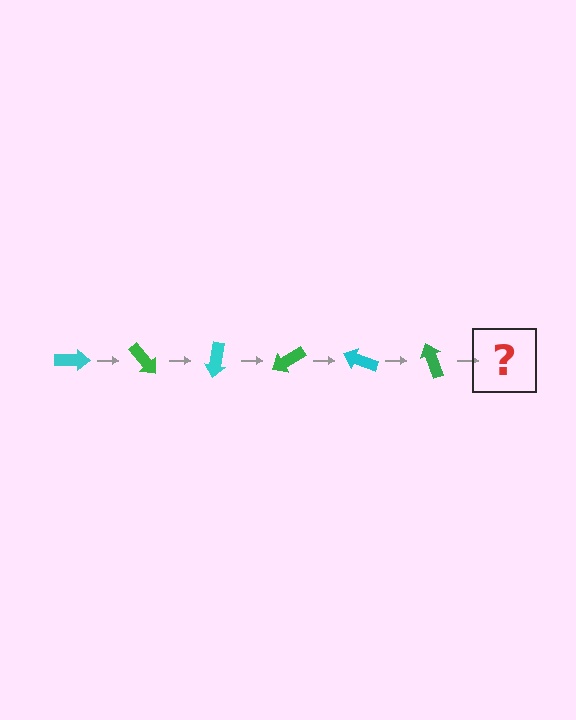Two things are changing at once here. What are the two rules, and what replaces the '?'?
The two rules are that it rotates 50 degrees each step and the color cycles through cyan and green. The '?' should be a cyan arrow, rotated 300 degrees from the start.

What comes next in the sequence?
The next element should be a cyan arrow, rotated 300 degrees from the start.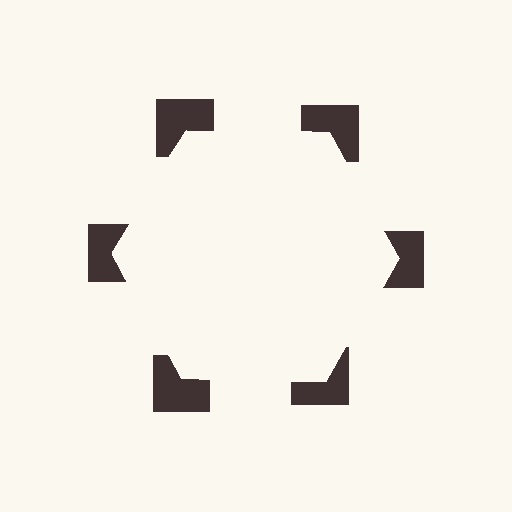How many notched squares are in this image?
There are 6 — one at each vertex of the illusory hexagon.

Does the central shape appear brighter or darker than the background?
It typically appears slightly brighter than the background, even though no actual brightness change is drawn.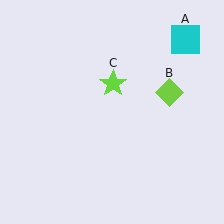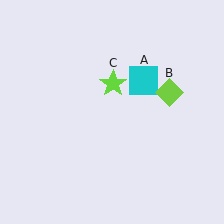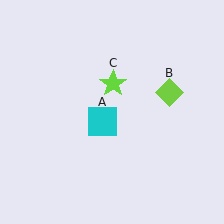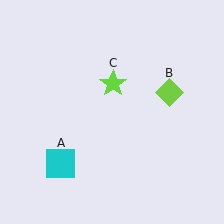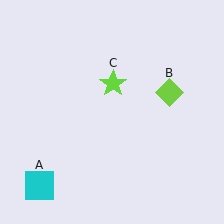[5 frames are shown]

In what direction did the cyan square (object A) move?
The cyan square (object A) moved down and to the left.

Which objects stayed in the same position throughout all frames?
Lime diamond (object B) and lime star (object C) remained stationary.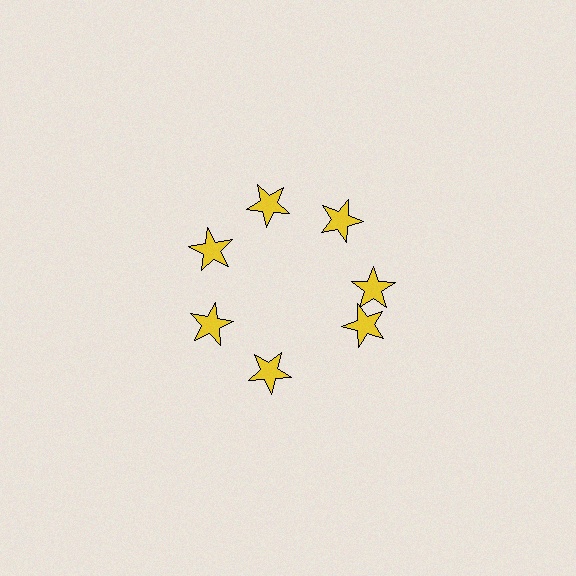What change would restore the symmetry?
The symmetry would be restored by rotating it back into even spacing with its neighbors so that all 7 stars sit at equal angles and equal distance from the center.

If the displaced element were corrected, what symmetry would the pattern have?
It would have 7-fold rotational symmetry — the pattern would map onto itself every 51 degrees.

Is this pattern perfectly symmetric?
No. The 7 yellow stars are arranged in a ring, but one element near the 5 o'clock position is rotated out of alignment along the ring, breaking the 7-fold rotational symmetry.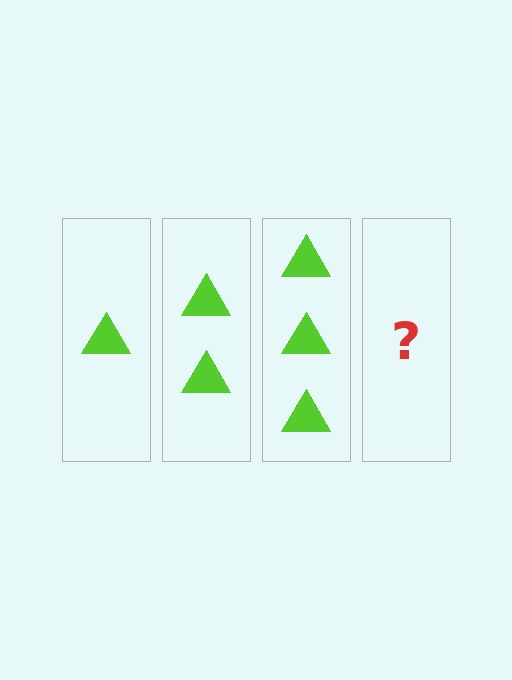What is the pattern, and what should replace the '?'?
The pattern is that each step adds one more triangle. The '?' should be 4 triangles.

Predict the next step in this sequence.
The next step is 4 triangles.